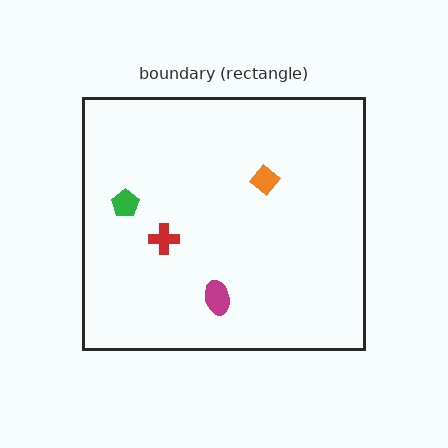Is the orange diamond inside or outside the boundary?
Inside.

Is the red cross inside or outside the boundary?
Inside.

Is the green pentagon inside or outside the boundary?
Inside.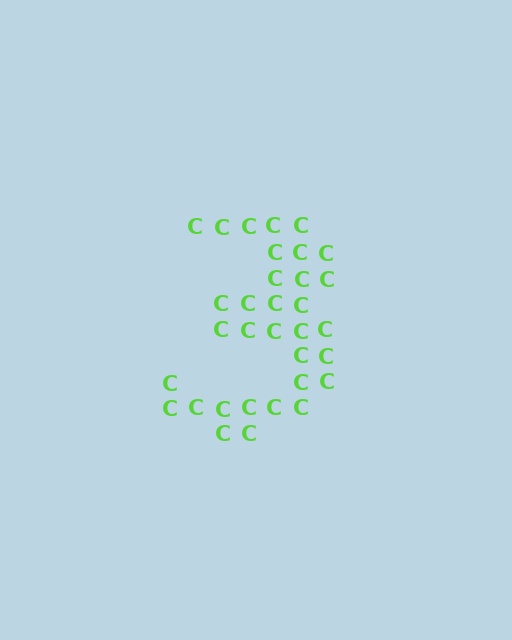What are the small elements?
The small elements are letter C's.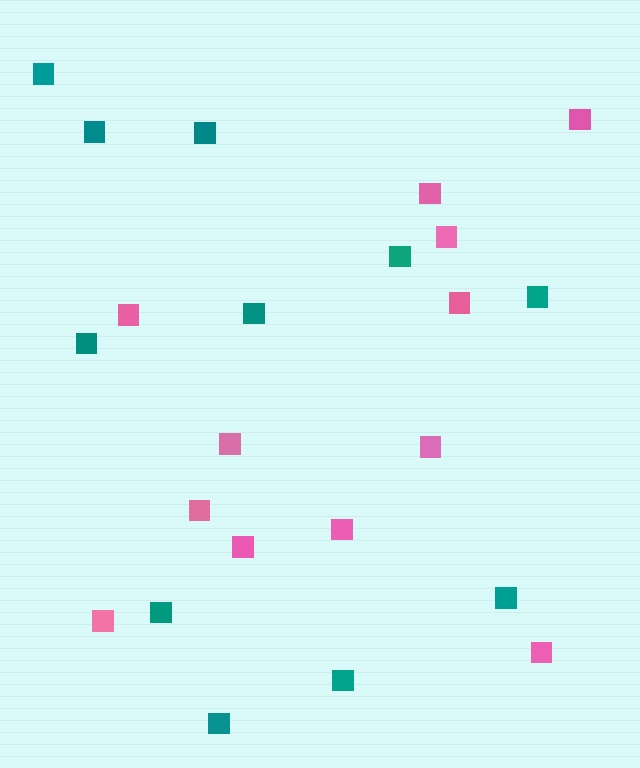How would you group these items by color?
There are 2 groups: one group of pink squares (12) and one group of teal squares (11).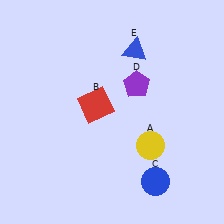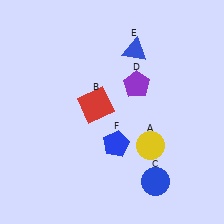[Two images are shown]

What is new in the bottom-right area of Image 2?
A blue pentagon (F) was added in the bottom-right area of Image 2.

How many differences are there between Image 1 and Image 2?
There is 1 difference between the two images.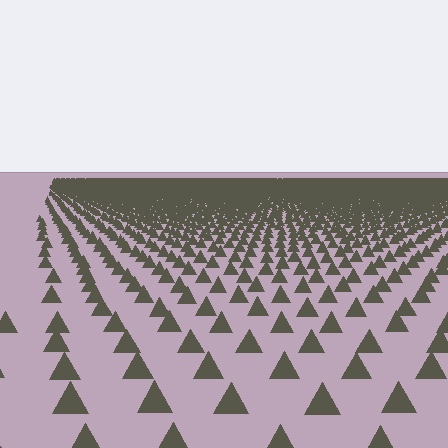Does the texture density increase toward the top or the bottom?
Density increases toward the top.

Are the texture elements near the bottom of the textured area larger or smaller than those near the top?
Larger. Near the bottom, elements are closer to the viewer and appear at a bigger on-screen size.